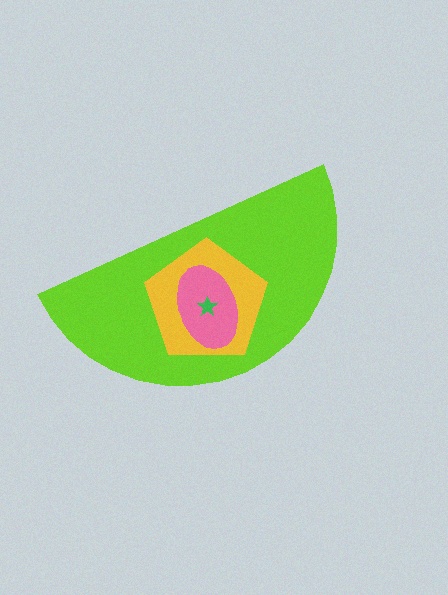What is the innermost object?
The green star.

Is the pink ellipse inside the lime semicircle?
Yes.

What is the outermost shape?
The lime semicircle.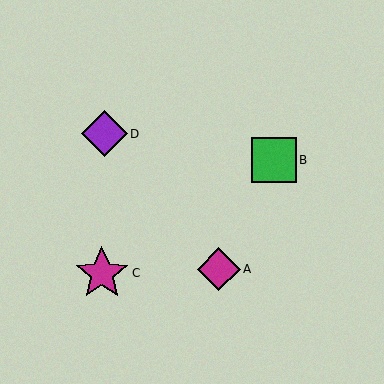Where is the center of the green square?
The center of the green square is at (274, 160).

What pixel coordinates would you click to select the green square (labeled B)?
Click at (274, 160) to select the green square B.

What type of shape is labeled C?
Shape C is a magenta star.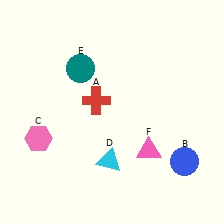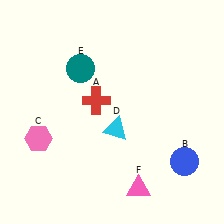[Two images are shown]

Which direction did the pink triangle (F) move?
The pink triangle (F) moved down.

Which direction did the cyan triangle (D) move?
The cyan triangle (D) moved up.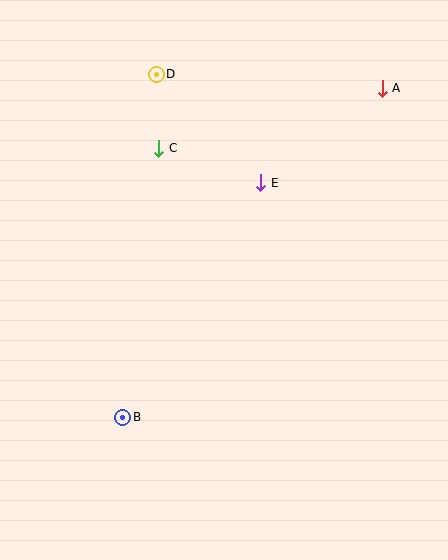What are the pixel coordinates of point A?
Point A is at (382, 88).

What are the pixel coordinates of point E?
Point E is at (261, 183).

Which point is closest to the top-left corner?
Point D is closest to the top-left corner.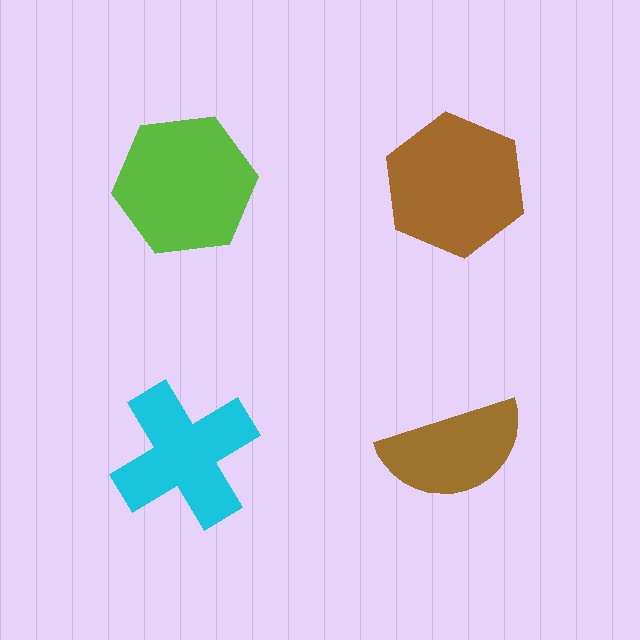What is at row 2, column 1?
A cyan cross.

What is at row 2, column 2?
A brown semicircle.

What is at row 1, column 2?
A brown hexagon.